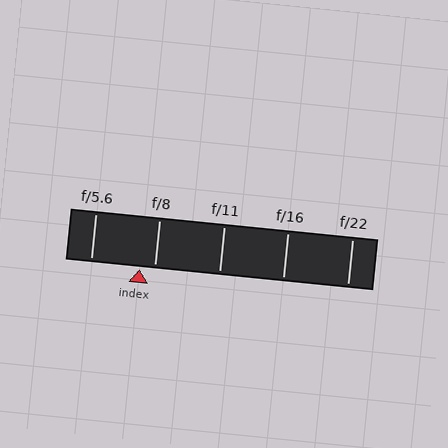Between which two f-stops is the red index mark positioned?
The index mark is between f/5.6 and f/8.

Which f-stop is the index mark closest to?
The index mark is closest to f/8.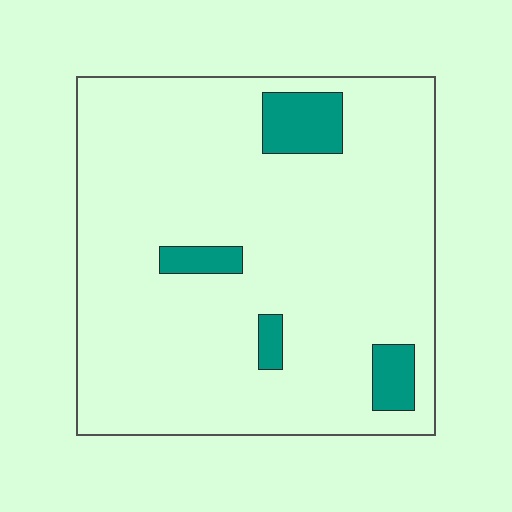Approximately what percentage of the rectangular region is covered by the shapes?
Approximately 10%.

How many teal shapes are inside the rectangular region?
4.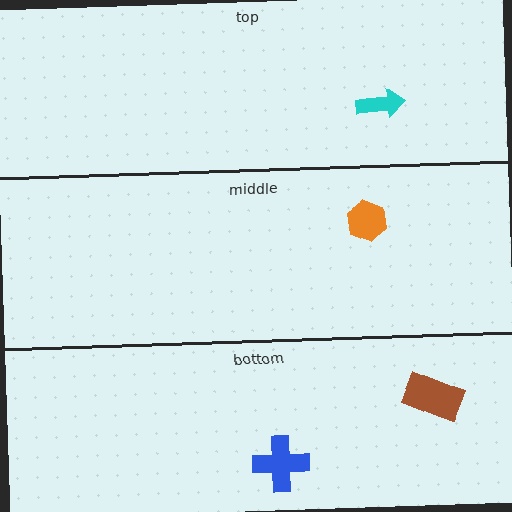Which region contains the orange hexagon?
The middle region.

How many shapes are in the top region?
1.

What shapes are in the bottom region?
The brown rectangle, the blue cross.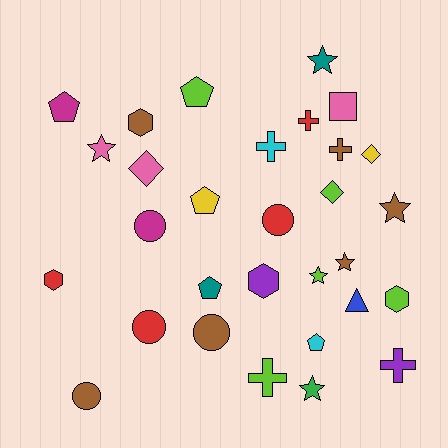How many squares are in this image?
There is 1 square.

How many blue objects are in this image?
There is 1 blue object.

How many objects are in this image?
There are 30 objects.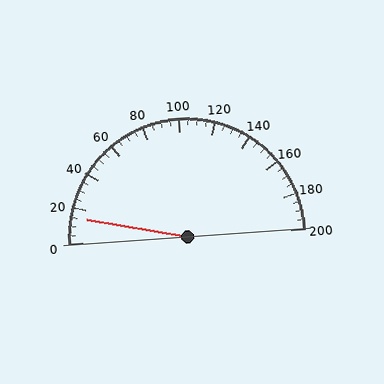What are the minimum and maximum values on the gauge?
The gauge ranges from 0 to 200.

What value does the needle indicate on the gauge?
The needle indicates approximately 15.